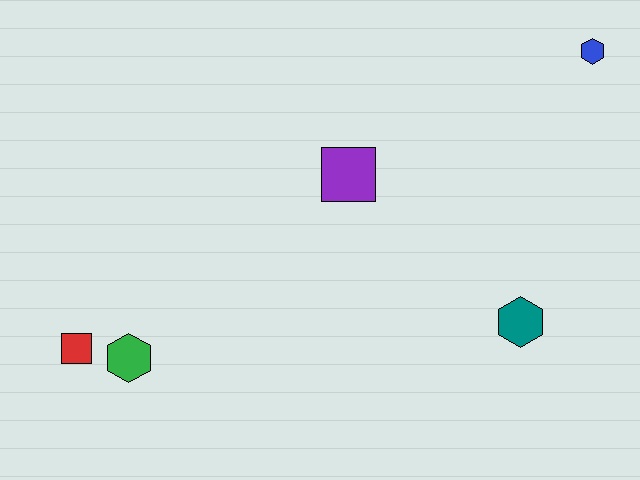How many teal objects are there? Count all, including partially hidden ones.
There is 1 teal object.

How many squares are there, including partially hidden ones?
There are 2 squares.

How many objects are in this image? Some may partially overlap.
There are 5 objects.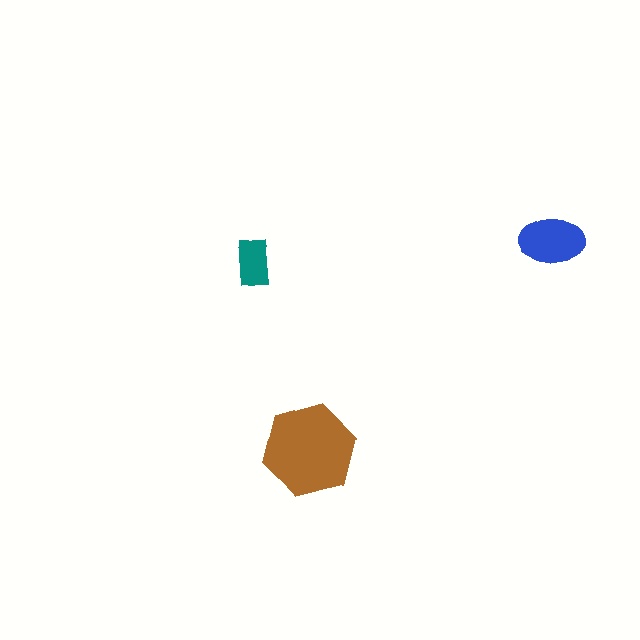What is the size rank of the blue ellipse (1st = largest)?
2nd.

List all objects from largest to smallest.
The brown hexagon, the blue ellipse, the teal rectangle.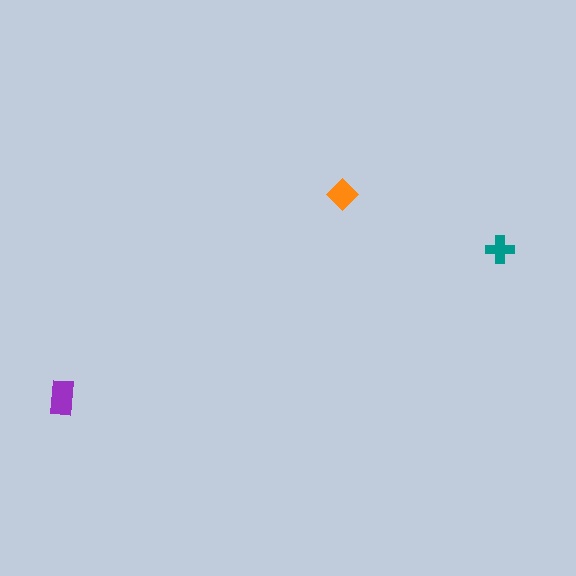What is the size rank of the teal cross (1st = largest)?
3rd.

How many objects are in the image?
There are 3 objects in the image.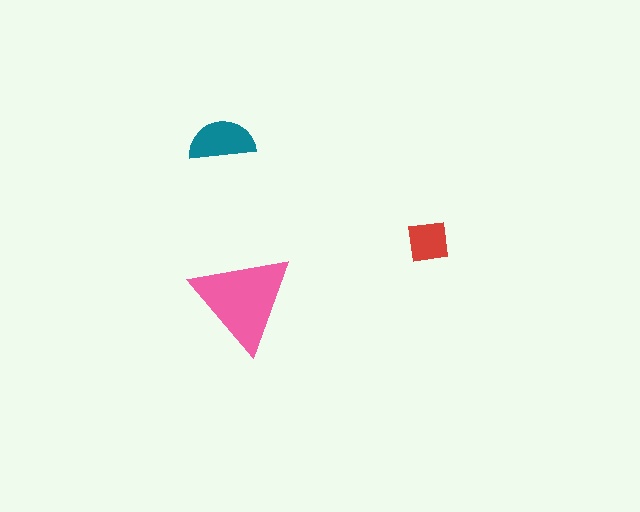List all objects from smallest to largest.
The red square, the teal semicircle, the pink triangle.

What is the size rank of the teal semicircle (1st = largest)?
2nd.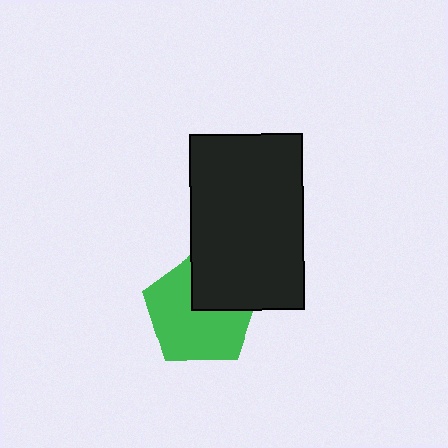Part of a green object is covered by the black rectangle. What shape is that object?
It is a pentagon.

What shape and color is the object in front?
The object in front is a black rectangle.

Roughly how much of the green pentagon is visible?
Most of it is visible (roughly 67%).